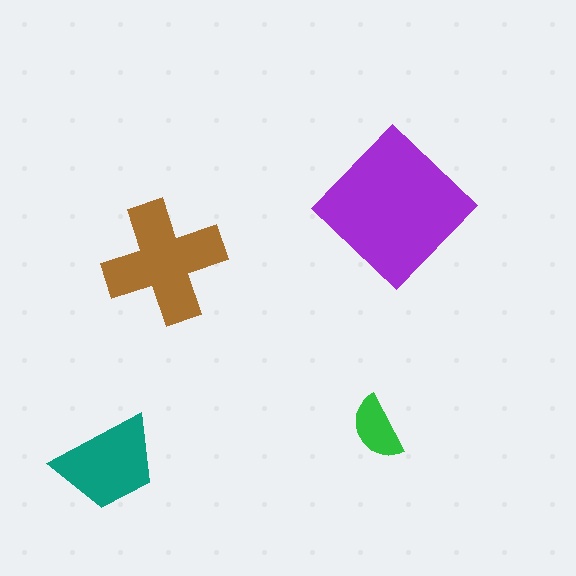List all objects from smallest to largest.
The green semicircle, the teal trapezoid, the brown cross, the purple diamond.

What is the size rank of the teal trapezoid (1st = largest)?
3rd.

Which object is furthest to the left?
The teal trapezoid is leftmost.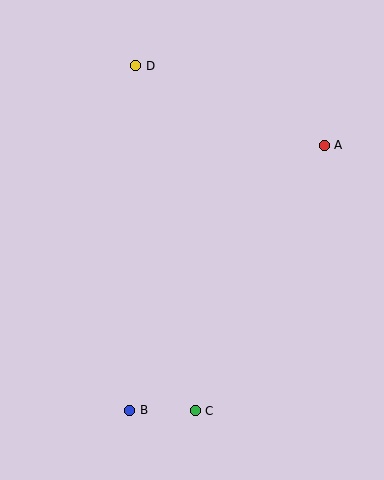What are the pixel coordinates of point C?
Point C is at (195, 411).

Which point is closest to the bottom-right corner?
Point C is closest to the bottom-right corner.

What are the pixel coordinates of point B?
Point B is at (130, 411).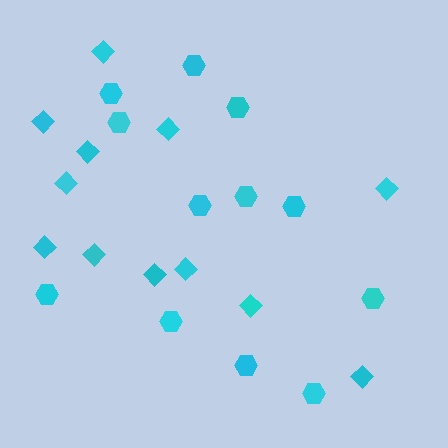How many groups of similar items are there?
There are 2 groups: one group of diamonds (12) and one group of hexagons (12).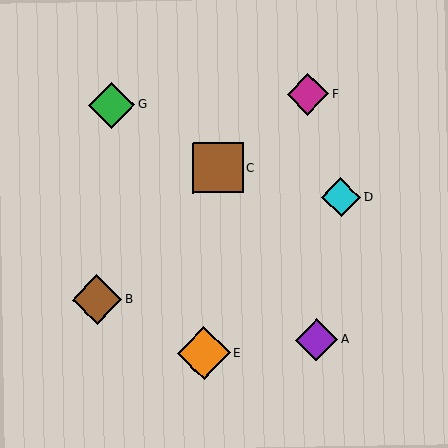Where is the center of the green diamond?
The center of the green diamond is at (112, 105).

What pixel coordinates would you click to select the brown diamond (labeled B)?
Click at (97, 299) to select the brown diamond B.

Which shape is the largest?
The orange diamond (labeled E) is the largest.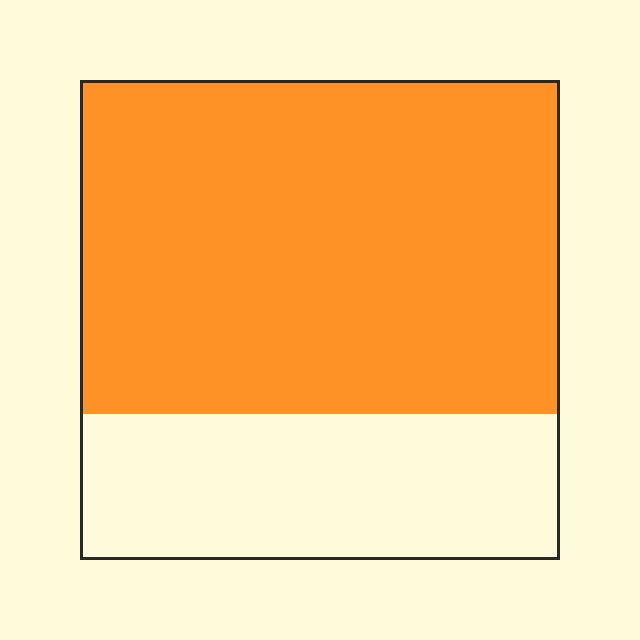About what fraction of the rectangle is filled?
About two thirds (2/3).